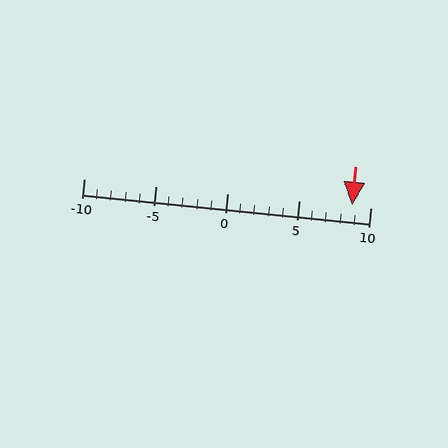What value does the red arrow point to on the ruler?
The red arrow points to approximately 9.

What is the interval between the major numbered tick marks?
The major tick marks are spaced 5 units apart.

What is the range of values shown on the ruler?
The ruler shows values from -10 to 10.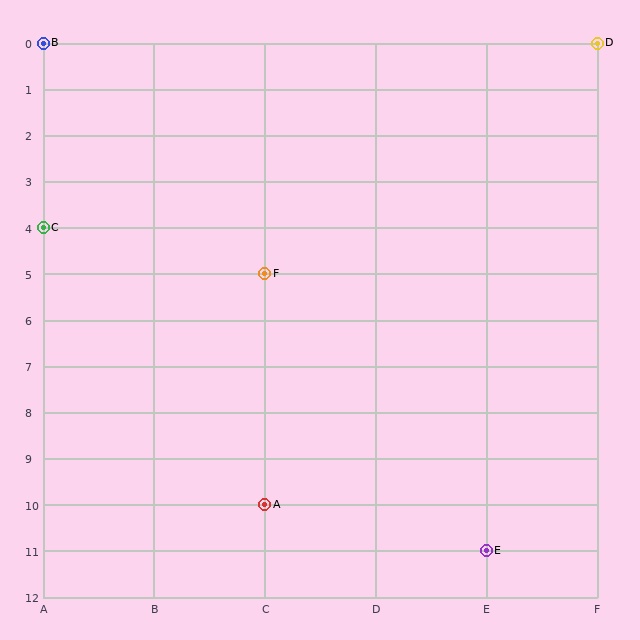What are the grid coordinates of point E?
Point E is at grid coordinates (E, 11).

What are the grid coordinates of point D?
Point D is at grid coordinates (F, 0).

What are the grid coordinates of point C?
Point C is at grid coordinates (A, 4).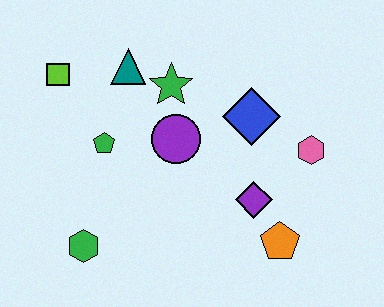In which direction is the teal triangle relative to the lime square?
The teal triangle is to the right of the lime square.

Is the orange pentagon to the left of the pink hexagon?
Yes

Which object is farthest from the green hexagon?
The pink hexagon is farthest from the green hexagon.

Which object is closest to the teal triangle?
The green star is closest to the teal triangle.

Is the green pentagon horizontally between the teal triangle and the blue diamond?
No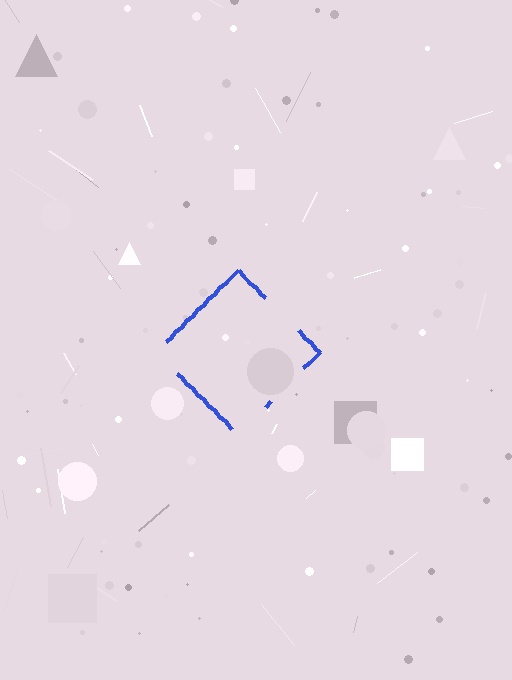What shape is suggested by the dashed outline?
The dashed outline suggests a diamond.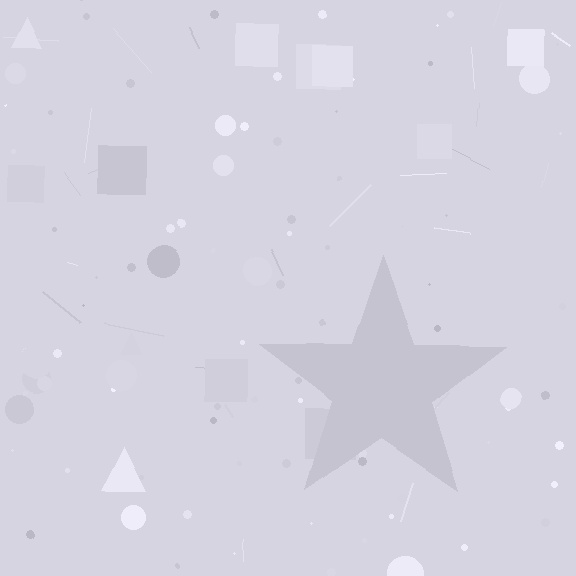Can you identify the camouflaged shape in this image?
The camouflaged shape is a star.